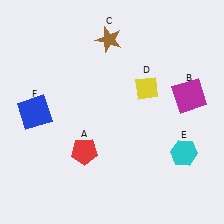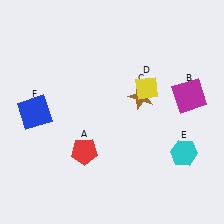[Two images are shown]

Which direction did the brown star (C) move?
The brown star (C) moved down.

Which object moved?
The brown star (C) moved down.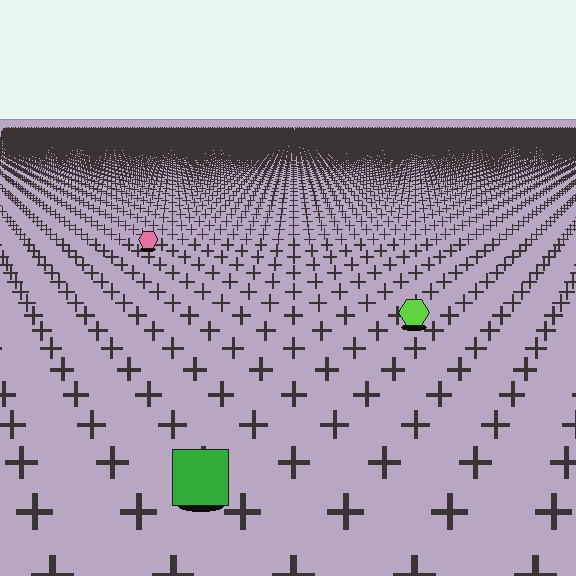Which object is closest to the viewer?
The green square is closest. The texture marks near it are larger and more spread out.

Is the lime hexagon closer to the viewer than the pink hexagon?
Yes. The lime hexagon is closer — you can tell from the texture gradient: the ground texture is coarser near it.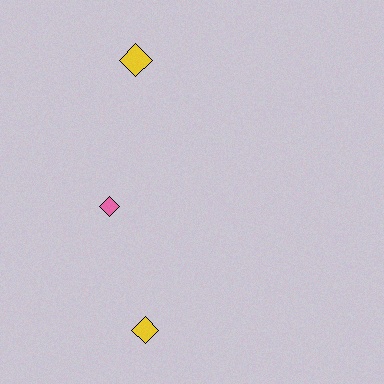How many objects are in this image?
There are 3 objects.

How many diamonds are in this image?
There are 3 diamonds.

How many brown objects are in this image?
There are no brown objects.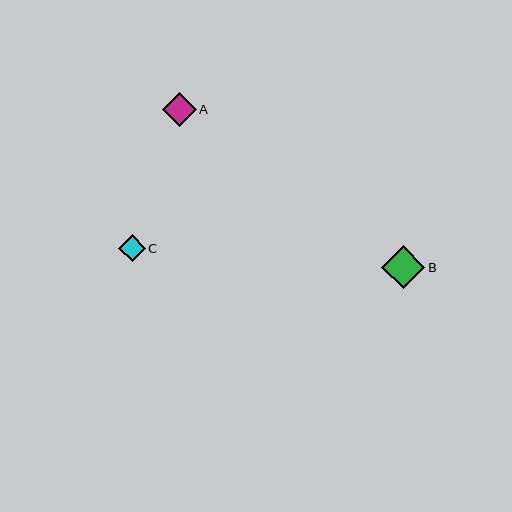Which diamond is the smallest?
Diamond C is the smallest with a size of approximately 26 pixels.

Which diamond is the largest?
Diamond B is the largest with a size of approximately 43 pixels.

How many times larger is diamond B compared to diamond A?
Diamond B is approximately 1.3 times the size of diamond A.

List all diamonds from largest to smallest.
From largest to smallest: B, A, C.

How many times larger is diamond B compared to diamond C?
Diamond B is approximately 1.6 times the size of diamond C.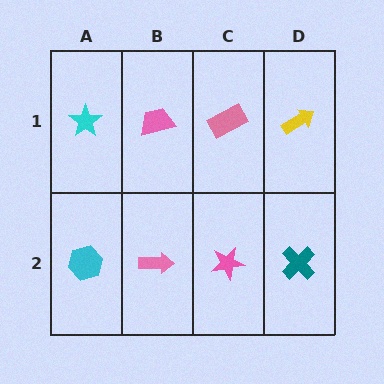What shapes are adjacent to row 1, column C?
A pink star (row 2, column C), a pink trapezoid (row 1, column B), a yellow arrow (row 1, column D).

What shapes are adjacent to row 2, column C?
A pink rectangle (row 1, column C), a pink arrow (row 2, column B), a teal cross (row 2, column D).